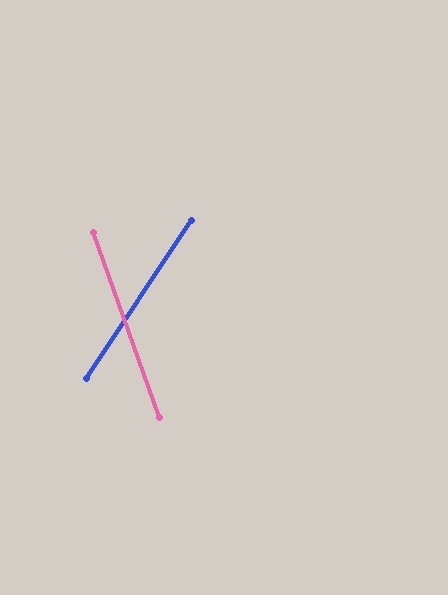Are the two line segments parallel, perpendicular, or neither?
Neither parallel nor perpendicular — they differ by about 53°.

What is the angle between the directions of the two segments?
Approximately 53 degrees.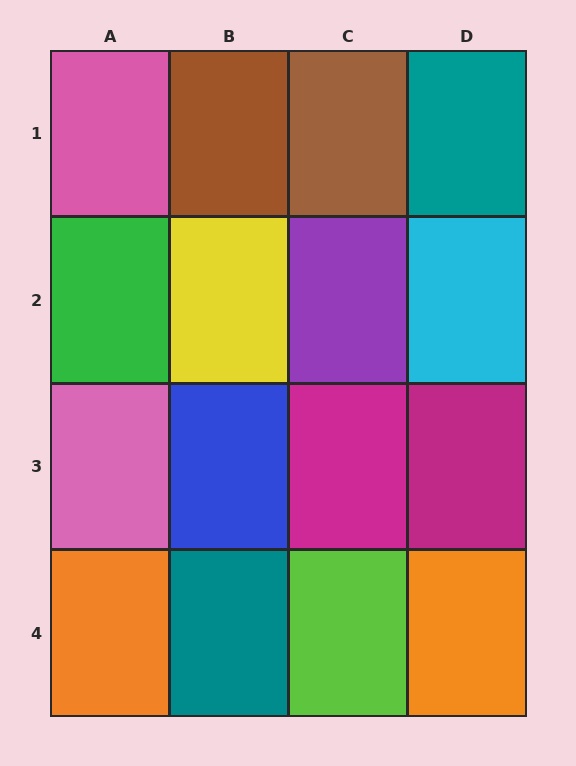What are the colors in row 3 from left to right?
Pink, blue, magenta, magenta.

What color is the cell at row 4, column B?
Teal.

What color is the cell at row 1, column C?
Brown.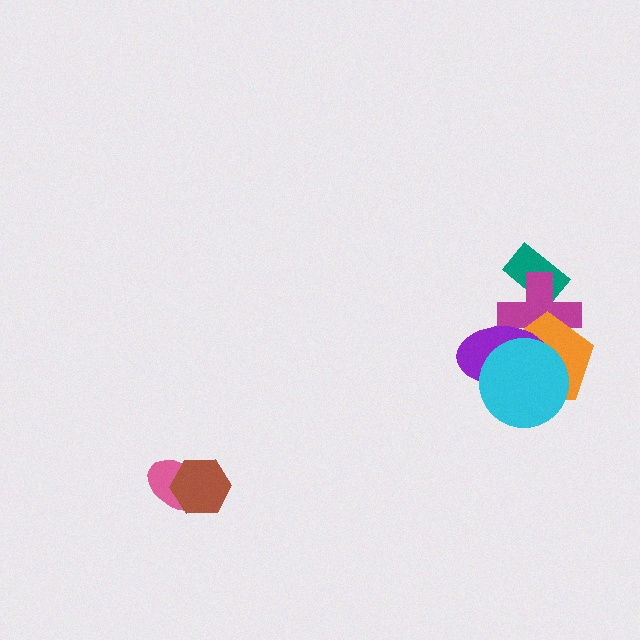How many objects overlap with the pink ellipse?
1 object overlaps with the pink ellipse.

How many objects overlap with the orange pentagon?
3 objects overlap with the orange pentagon.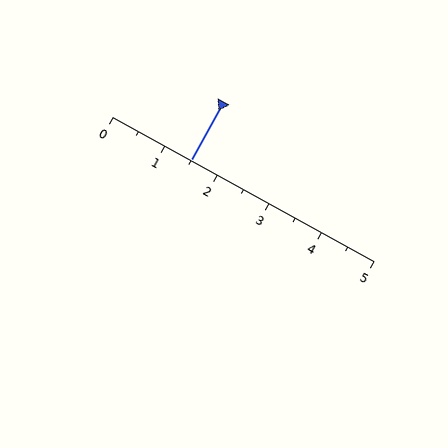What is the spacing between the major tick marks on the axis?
The major ticks are spaced 1 apart.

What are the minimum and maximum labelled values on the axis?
The axis runs from 0 to 5.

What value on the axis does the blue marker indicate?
The marker indicates approximately 1.5.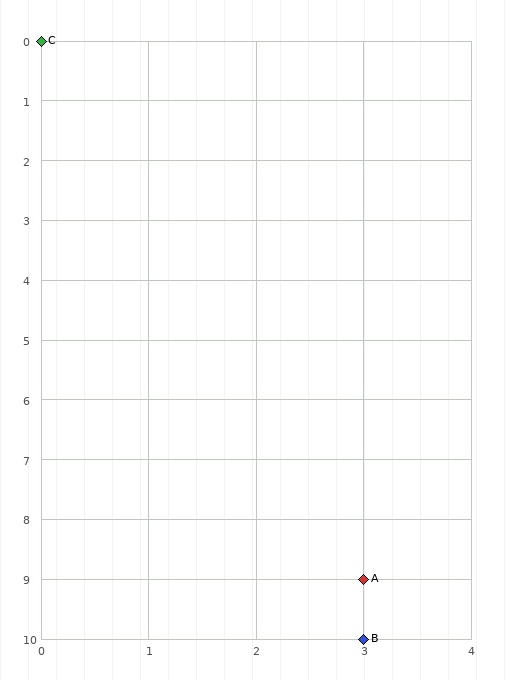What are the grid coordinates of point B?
Point B is at grid coordinates (3, 10).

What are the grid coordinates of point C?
Point C is at grid coordinates (0, 0).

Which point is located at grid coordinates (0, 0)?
Point C is at (0, 0).